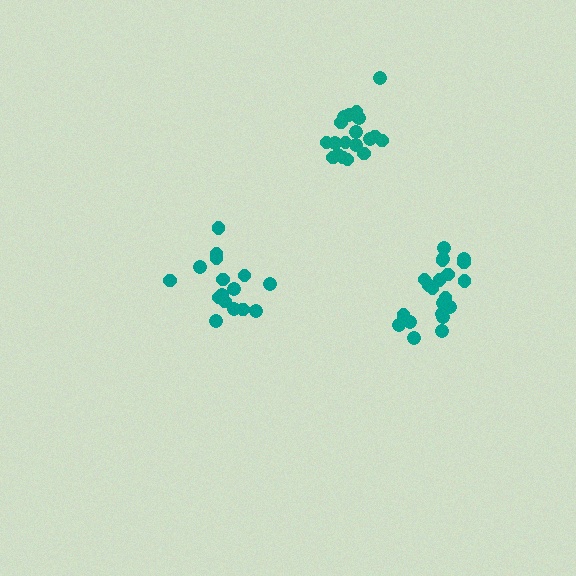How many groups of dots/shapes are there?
There are 3 groups.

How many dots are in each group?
Group 1: 16 dots, Group 2: 21 dots, Group 3: 19 dots (56 total).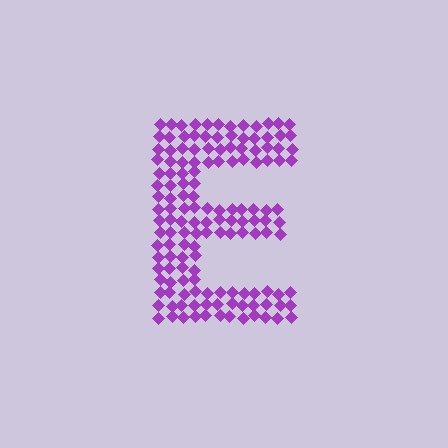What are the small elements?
The small elements are diamonds.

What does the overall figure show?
The overall figure shows the letter E.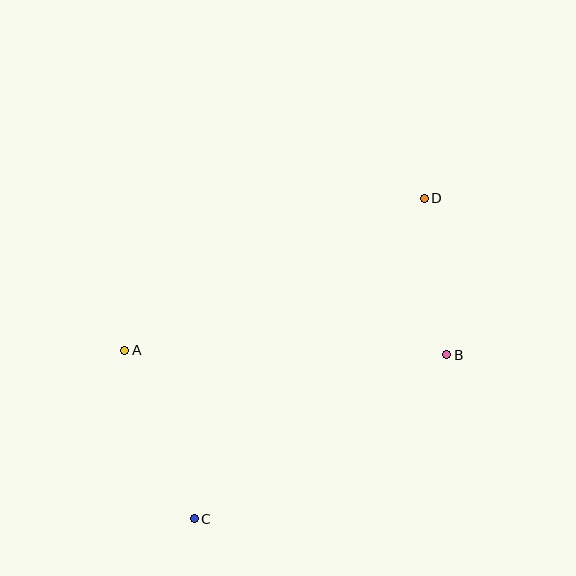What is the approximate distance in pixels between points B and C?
The distance between B and C is approximately 301 pixels.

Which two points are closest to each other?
Points B and D are closest to each other.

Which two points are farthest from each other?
Points C and D are farthest from each other.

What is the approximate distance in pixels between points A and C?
The distance between A and C is approximately 182 pixels.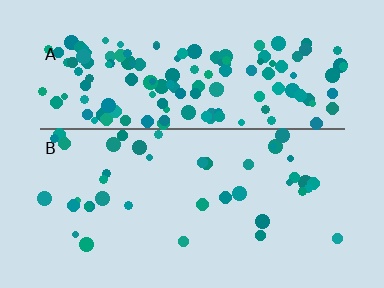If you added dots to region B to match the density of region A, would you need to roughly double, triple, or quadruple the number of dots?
Approximately quadruple.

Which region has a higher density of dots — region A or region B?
A (the top).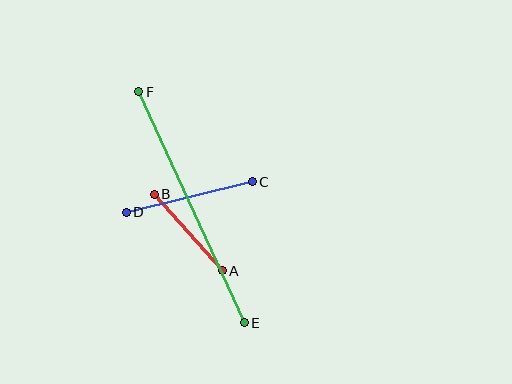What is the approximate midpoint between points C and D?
The midpoint is at approximately (189, 197) pixels.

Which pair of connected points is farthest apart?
Points E and F are farthest apart.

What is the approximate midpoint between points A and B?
The midpoint is at approximately (188, 232) pixels.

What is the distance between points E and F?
The distance is approximately 254 pixels.